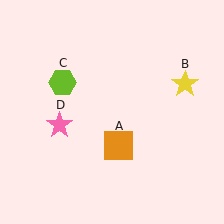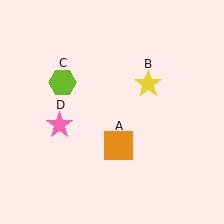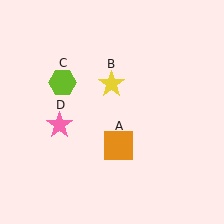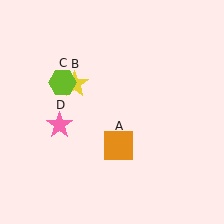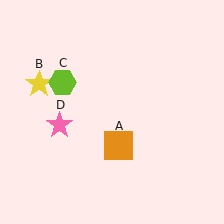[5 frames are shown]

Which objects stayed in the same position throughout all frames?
Orange square (object A) and lime hexagon (object C) and pink star (object D) remained stationary.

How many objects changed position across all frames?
1 object changed position: yellow star (object B).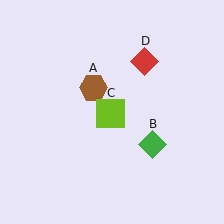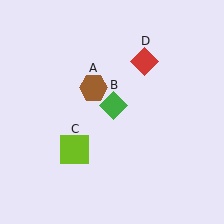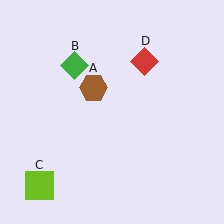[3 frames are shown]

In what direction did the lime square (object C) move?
The lime square (object C) moved down and to the left.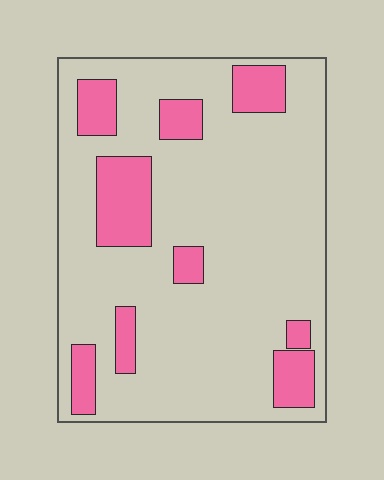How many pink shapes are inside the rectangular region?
9.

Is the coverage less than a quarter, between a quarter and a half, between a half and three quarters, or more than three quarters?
Less than a quarter.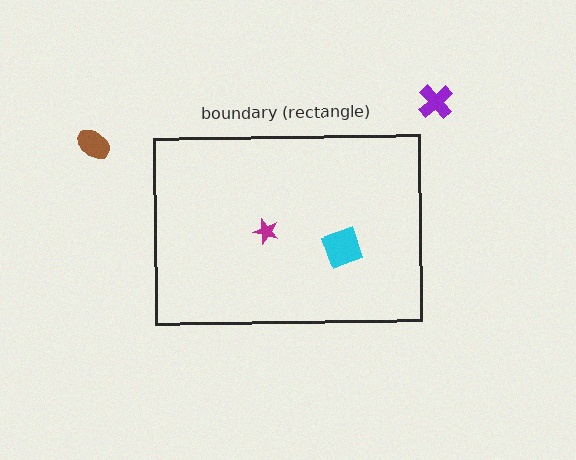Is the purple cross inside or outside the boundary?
Outside.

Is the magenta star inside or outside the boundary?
Inside.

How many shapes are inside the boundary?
2 inside, 2 outside.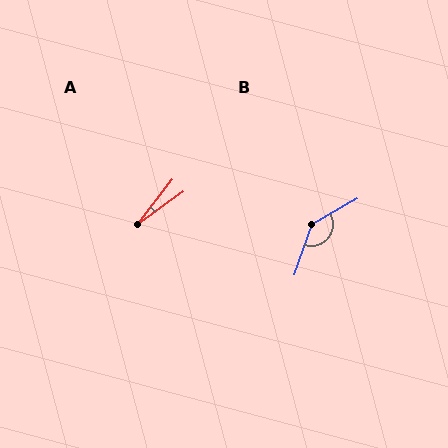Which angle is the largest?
B, at approximately 138 degrees.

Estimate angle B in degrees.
Approximately 138 degrees.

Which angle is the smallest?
A, at approximately 16 degrees.